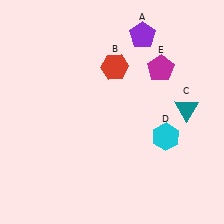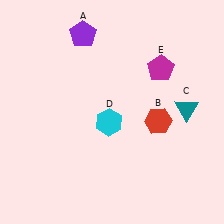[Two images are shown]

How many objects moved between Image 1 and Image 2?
3 objects moved between the two images.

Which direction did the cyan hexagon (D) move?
The cyan hexagon (D) moved left.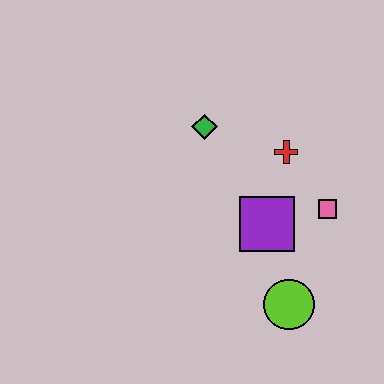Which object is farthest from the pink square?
The green diamond is farthest from the pink square.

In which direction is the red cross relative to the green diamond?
The red cross is to the right of the green diamond.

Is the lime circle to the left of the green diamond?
No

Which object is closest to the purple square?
The pink square is closest to the purple square.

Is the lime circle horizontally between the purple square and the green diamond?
No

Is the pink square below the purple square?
No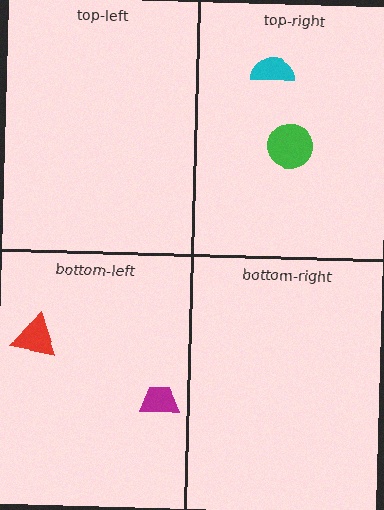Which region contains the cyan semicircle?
The top-right region.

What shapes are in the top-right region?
The cyan semicircle, the green circle.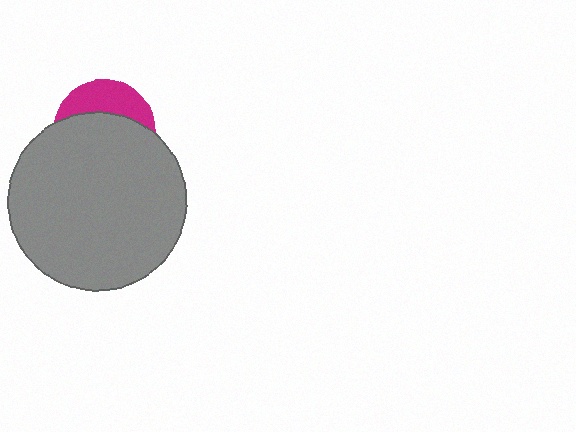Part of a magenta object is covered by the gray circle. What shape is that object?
It is a circle.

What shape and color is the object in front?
The object in front is a gray circle.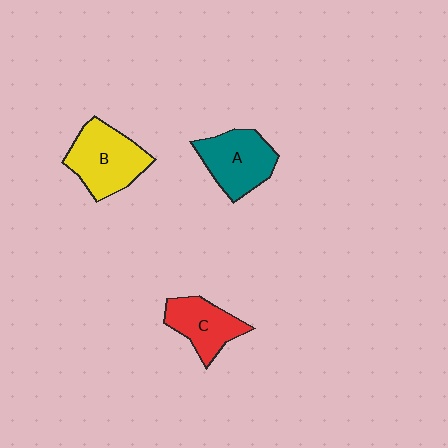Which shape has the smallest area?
Shape C (red).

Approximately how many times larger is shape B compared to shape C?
Approximately 1.3 times.